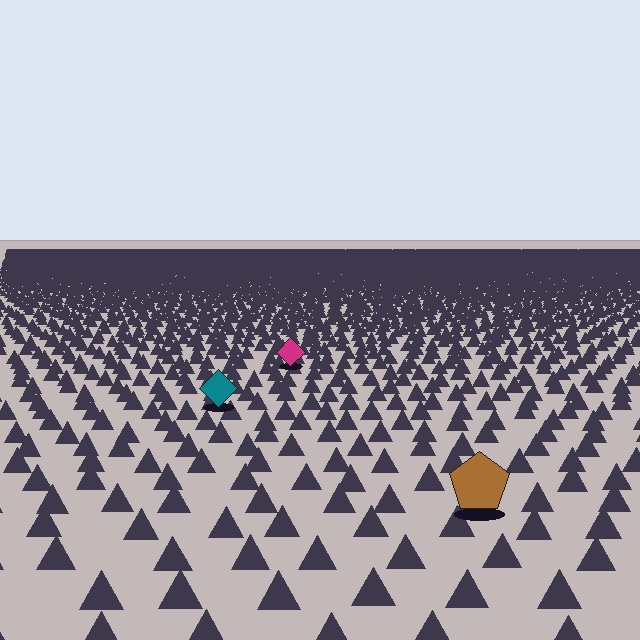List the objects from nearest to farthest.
From nearest to farthest: the brown pentagon, the teal diamond, the magenta diamond.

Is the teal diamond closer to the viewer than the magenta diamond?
Yes. The teal diamond is closer — you can tell from the texture gradient: the ground texture is coarser near it.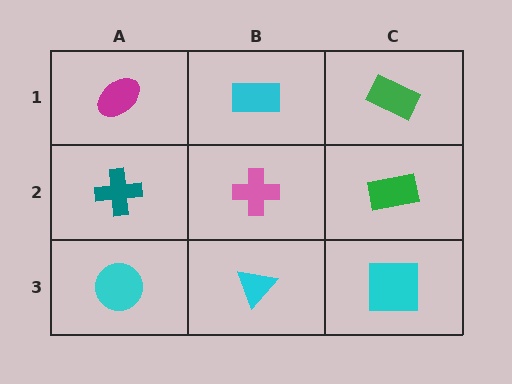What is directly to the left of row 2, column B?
A teal cross.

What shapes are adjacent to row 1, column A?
A teal cross (row 2, column A), a cyan rectangle (row 1, column B).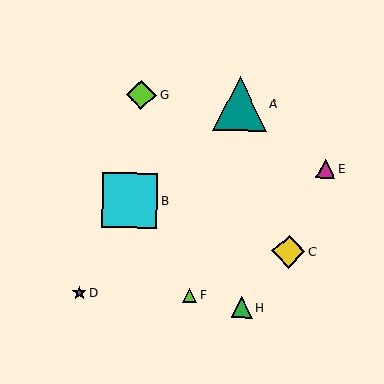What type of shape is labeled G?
Shape G is a lime diamond.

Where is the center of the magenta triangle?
The center of the magenta triangle is at (326, 168).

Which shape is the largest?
The cyan square (labeled B) is the largest.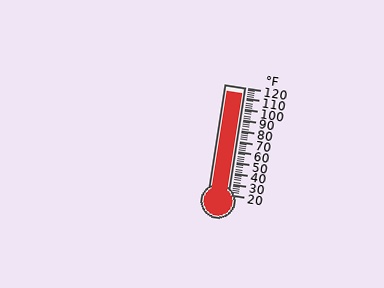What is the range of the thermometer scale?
The thermometer scale ranges from 20°F to 120°F.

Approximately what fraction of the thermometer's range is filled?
The thermometer is filled to approximately 95% of its range.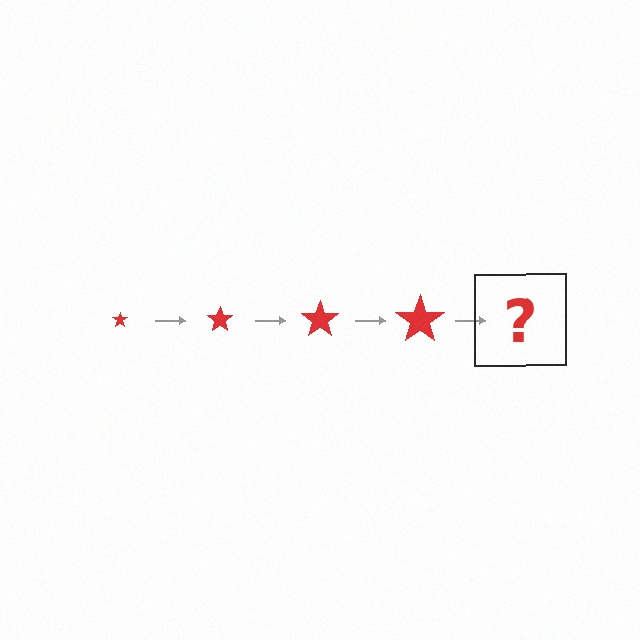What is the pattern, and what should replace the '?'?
The pattern is that the star gets progressively larger each step. The '?' should be a red star, larger than the previous one.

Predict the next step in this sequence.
The next step is a red star, larger than the previous one.